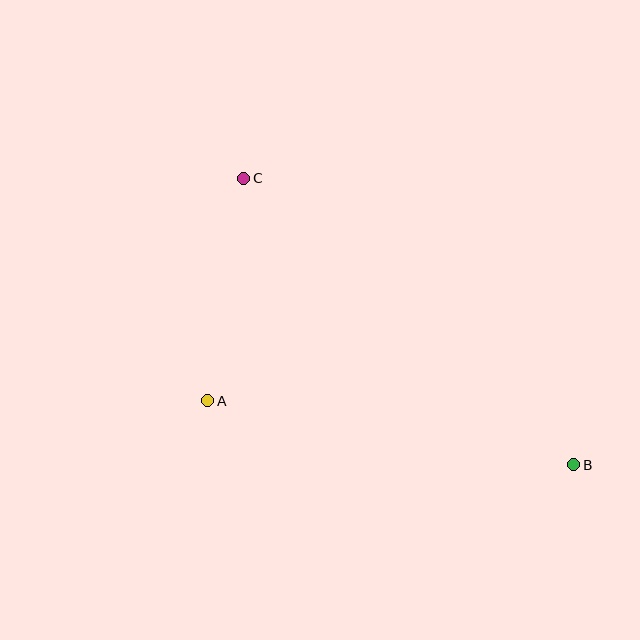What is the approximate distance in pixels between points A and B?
The distance between A and B is approximately 372 pixels.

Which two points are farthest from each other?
Points B and C are farthest from each other.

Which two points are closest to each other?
Points A and C are closest to each other.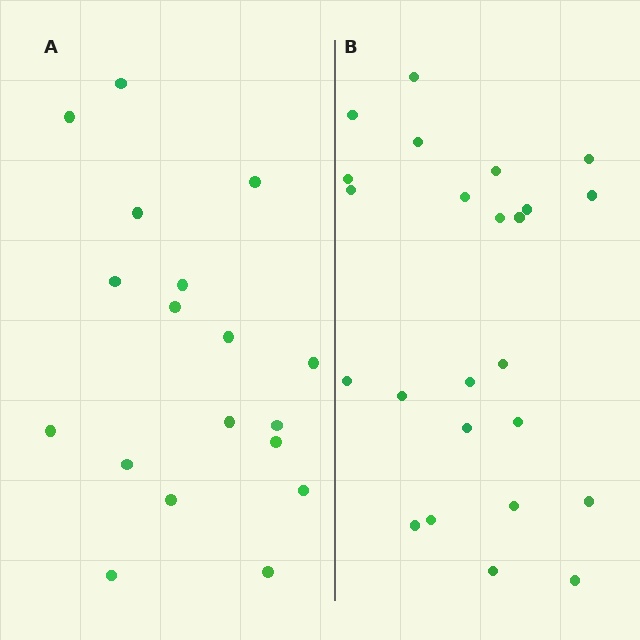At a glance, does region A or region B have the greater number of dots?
Region B (the right region) has more dots.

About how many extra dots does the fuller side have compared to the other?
Region B has about 6 more dots than region A.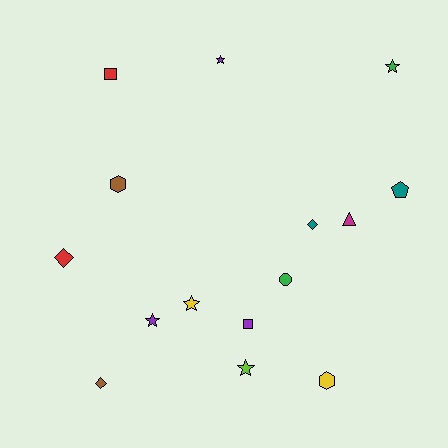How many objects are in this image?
There are 15 objects.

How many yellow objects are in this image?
There are 2 yellow objects.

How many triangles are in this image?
There is 1 triangle.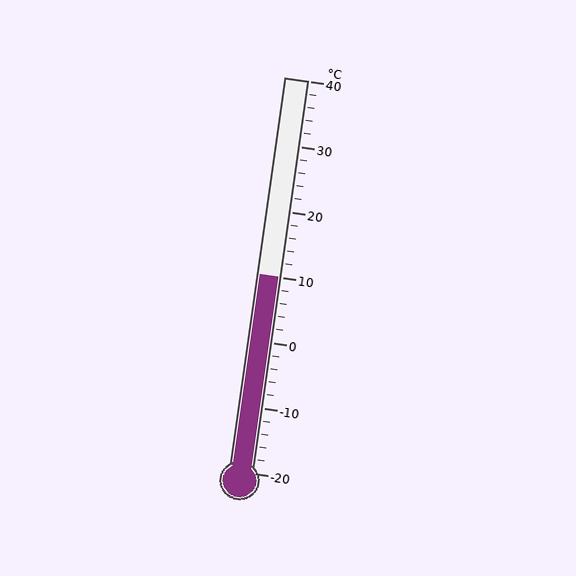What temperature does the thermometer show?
The thermometer shows approximately 10°C.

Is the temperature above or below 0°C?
The temperature is above 0°C.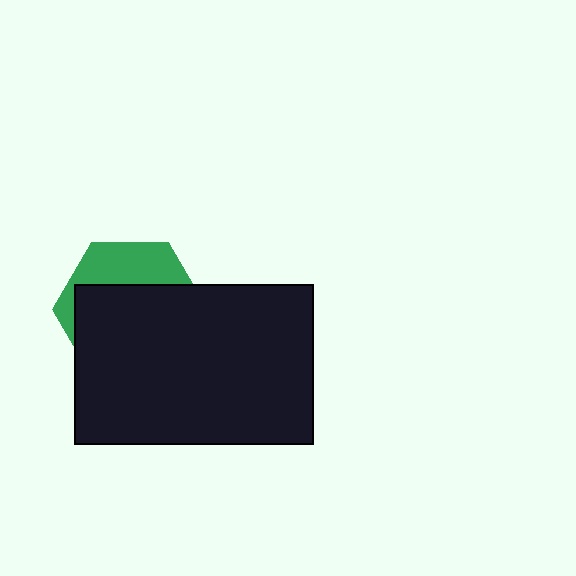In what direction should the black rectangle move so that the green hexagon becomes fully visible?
The black rectangle should move down. That is the shortest direction to clear the overlap and leave the green hexagon fully visible.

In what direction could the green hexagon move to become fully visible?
The green hexagon could move up. That would shift it out from behind the black rectangle entirely.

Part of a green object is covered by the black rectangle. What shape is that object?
It is a hexagon.